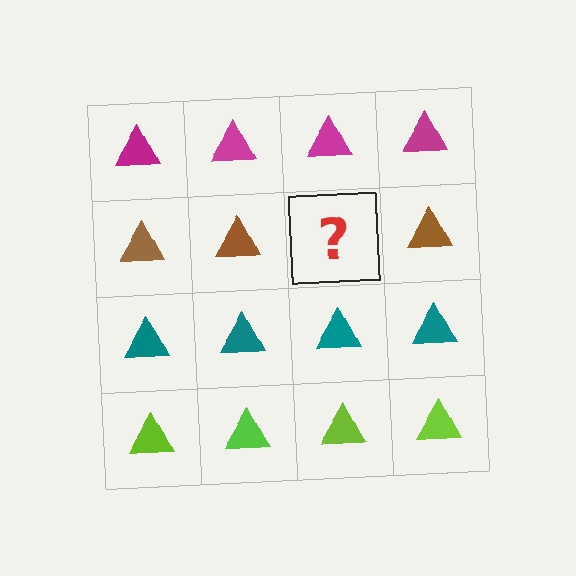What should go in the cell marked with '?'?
The missing cell should contain a brown triangle.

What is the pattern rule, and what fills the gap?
The rule is that each row has a consistent color. The gap should be filled with a brown triangle.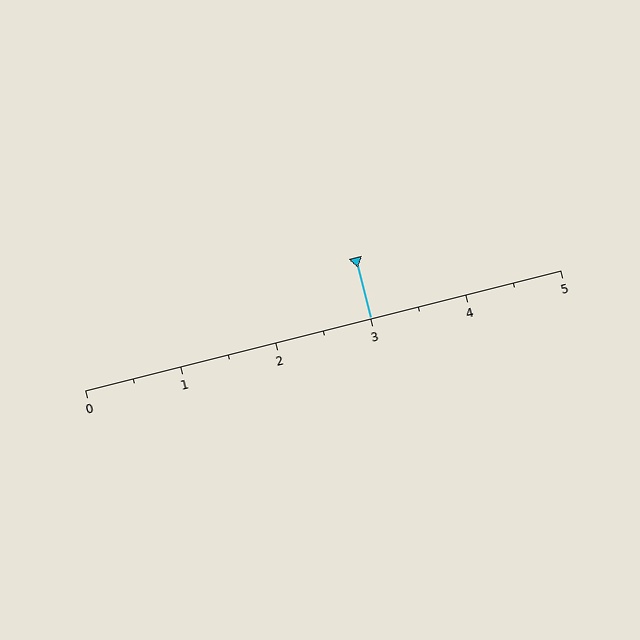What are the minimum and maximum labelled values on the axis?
The axis runs from 0 to 5.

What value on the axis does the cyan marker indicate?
The marker indicates approximately 3.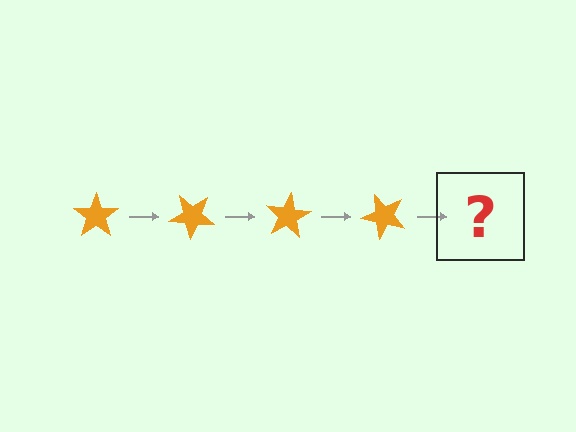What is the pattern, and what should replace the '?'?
The pattern is that the star rotates 40 degrees each step. The '?' should be an orange star rotated 160 degrees.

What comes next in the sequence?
The next element should be an orange star rotated 160 degrees.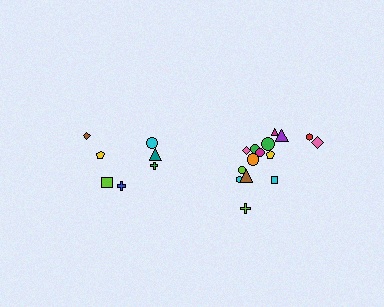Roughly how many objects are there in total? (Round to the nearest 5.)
Roughly 20 objects in total.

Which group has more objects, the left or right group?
The right group.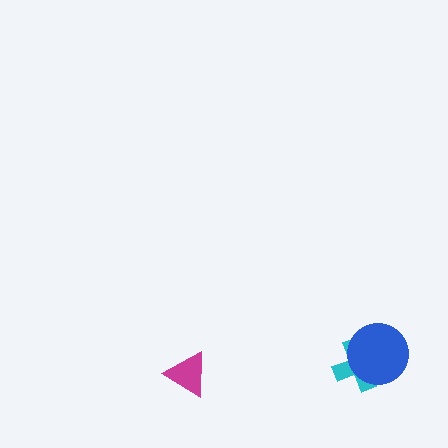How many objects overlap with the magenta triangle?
0 objects overlap with the magenta triangle.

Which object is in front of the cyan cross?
The blue circle is in front of the cyan cross.